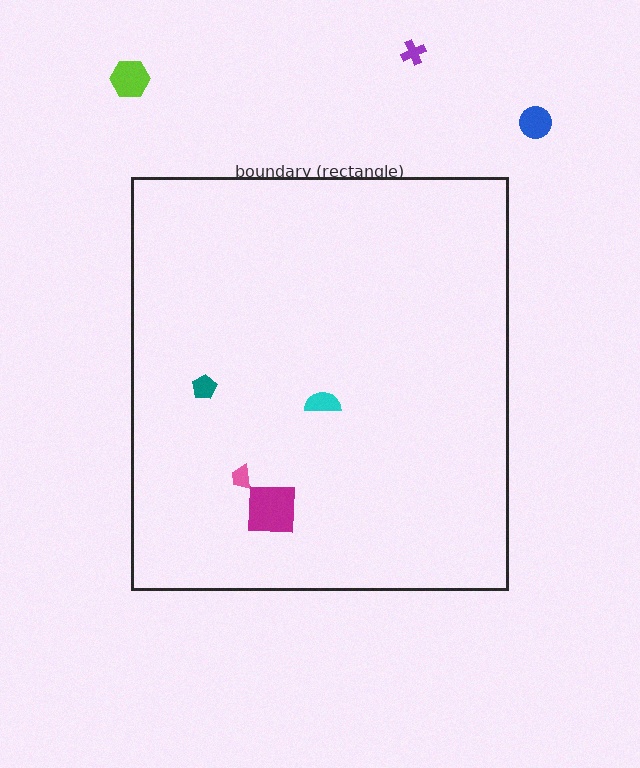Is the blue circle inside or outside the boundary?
Outside.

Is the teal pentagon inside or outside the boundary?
Inside.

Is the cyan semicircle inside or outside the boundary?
Inside.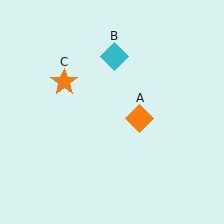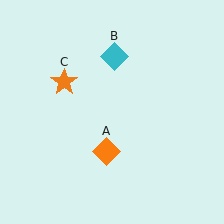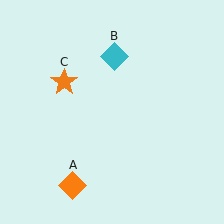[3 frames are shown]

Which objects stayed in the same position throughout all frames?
Cyan diamond (object B) and orange star (object C) remained stationary.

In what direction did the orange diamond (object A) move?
The orange diamond (object A) moved down and to the left.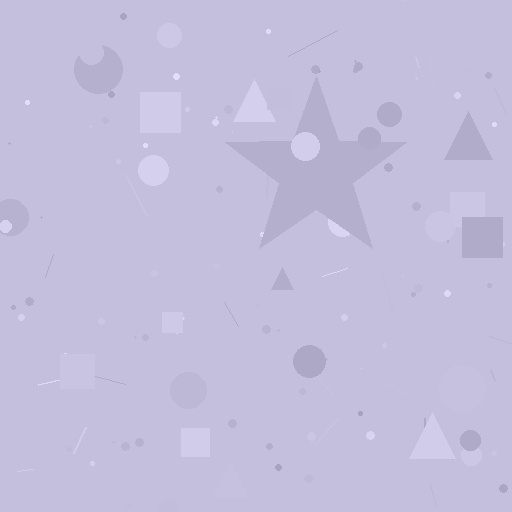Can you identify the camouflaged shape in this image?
The camouflaged shape is a star.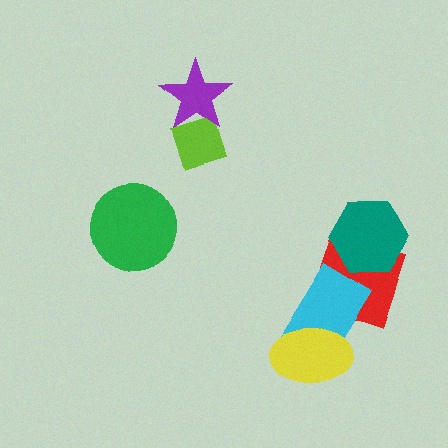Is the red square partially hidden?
Yes, it is partially covered by another shape.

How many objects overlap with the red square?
2 objects overlap with the red square.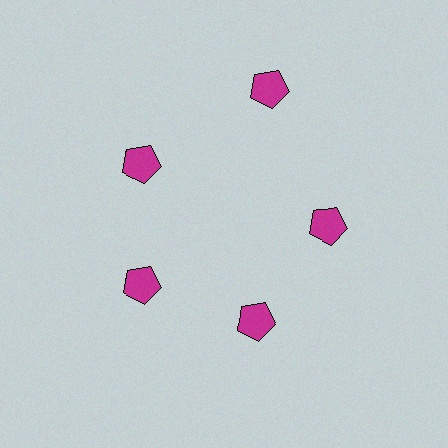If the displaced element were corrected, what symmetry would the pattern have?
It would have 5-fold rotational symmetry — the pattern would map onto itself every 72 degrees.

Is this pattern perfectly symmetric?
No. The 5 magenta pentagons are arranged in a ring, but one element near the 1 o'clock position is pushed outward from the center, breaking the 5-fold rotational symmetry.